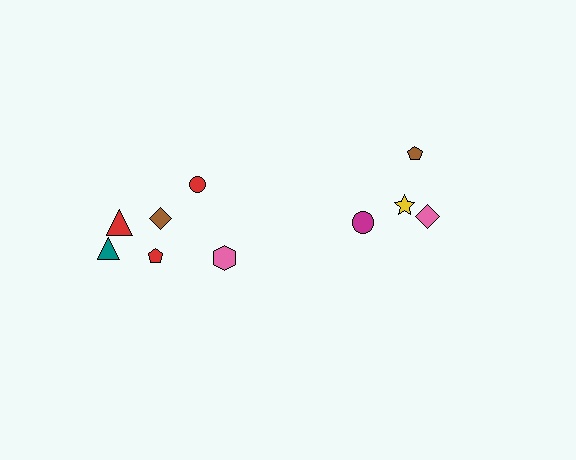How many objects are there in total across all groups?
There are 10 objects.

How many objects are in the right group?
There are 4 objects.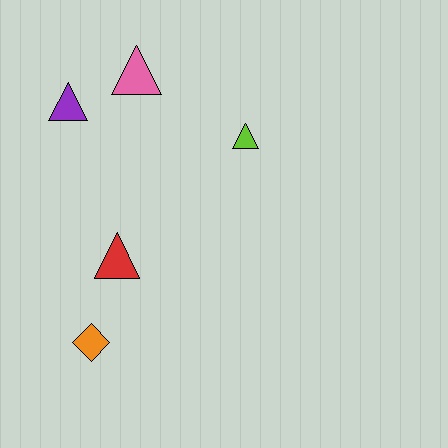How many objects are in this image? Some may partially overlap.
There are 5 objects.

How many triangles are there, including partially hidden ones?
There are 4 triangles.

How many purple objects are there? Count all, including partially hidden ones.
There is 1 purple object.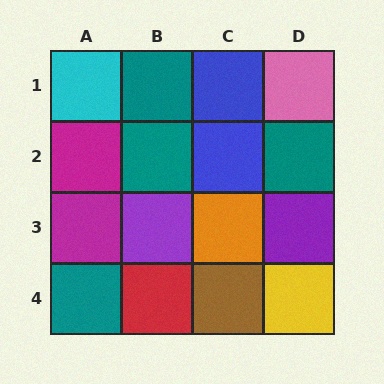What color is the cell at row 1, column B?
Teal.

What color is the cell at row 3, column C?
Orange.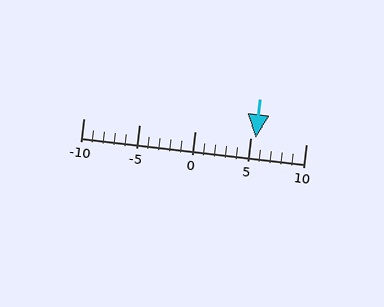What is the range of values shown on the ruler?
The ruler shows values from -10 to 10.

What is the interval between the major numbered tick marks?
The major tick marks are spaced 5 units apart.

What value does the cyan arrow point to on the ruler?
The cyan arrow points to approximately 6.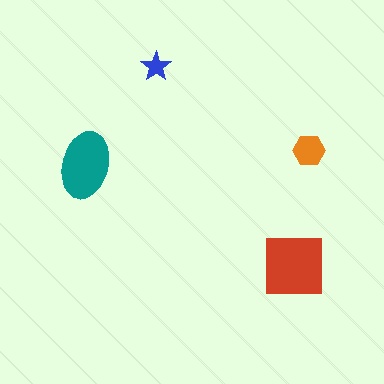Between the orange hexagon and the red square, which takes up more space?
The red square.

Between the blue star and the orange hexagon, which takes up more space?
The orange hexagon.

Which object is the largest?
The red square.